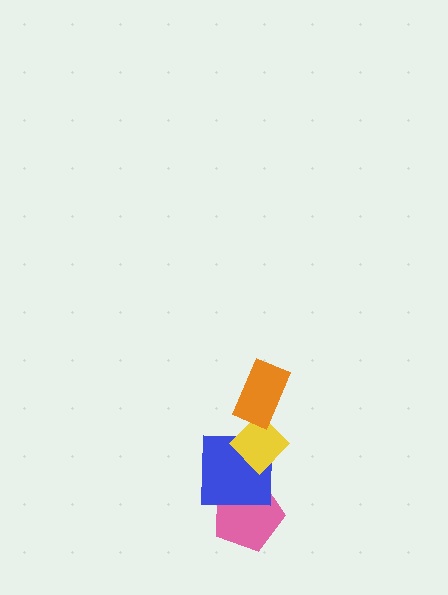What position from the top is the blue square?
The blue square is 3rd from the top.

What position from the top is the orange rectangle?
The orange rectangle is 1st from the top.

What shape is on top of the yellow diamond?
The orange rectangle is on top of the yellow diamond.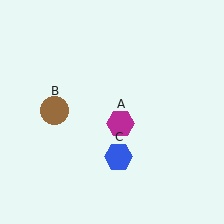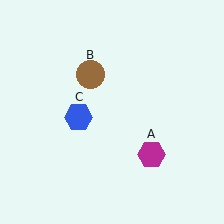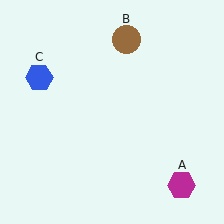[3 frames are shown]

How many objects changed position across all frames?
3 objects changed position: magenta hexagon (object A), brown circle (object B), blue hexagon (object C).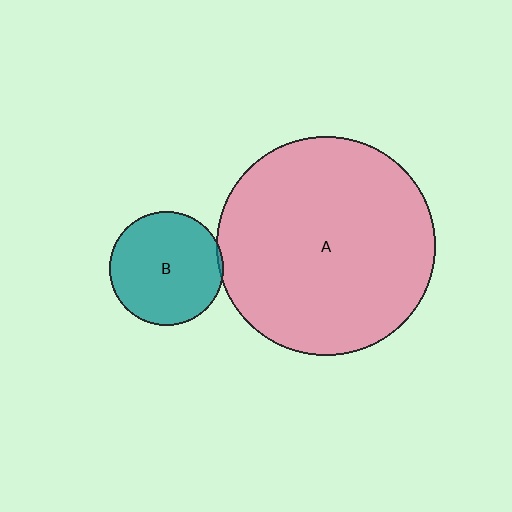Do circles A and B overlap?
Yes.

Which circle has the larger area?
Circle A (pink).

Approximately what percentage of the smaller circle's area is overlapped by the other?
Approximately 5%.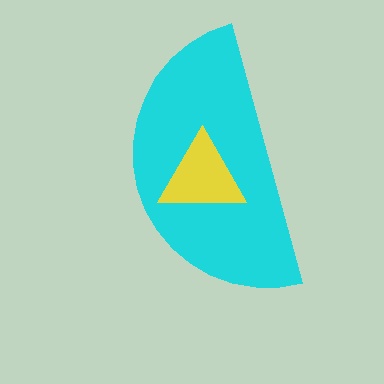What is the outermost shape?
The cyan semicircle.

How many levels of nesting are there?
2.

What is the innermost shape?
The yellow triangle.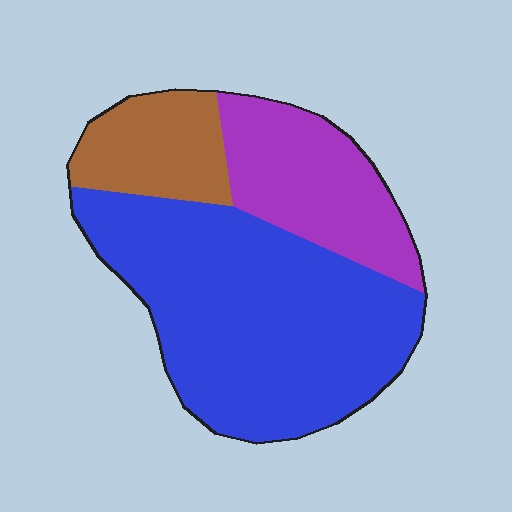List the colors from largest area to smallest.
From largest to smallest: blue, purple, brown.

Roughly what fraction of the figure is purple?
Purple covers about 25% of the figure.